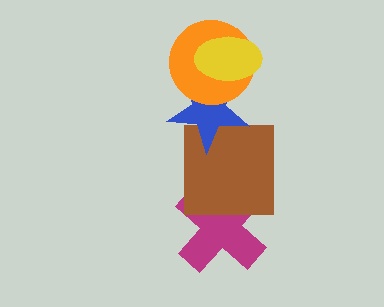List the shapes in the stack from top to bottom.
From top to bottom: the yellow ellipse, the orange circle, the blue star, the brown square, the magenta cross.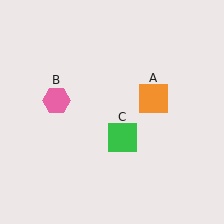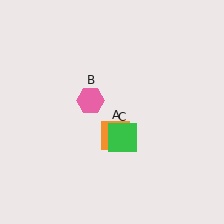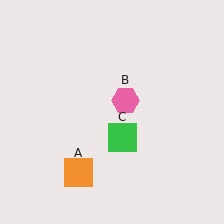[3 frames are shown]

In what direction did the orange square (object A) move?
The orange square (object A) moved down and to the left.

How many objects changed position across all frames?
2 objects changed position: orange square (object A), pink hexagon (object B).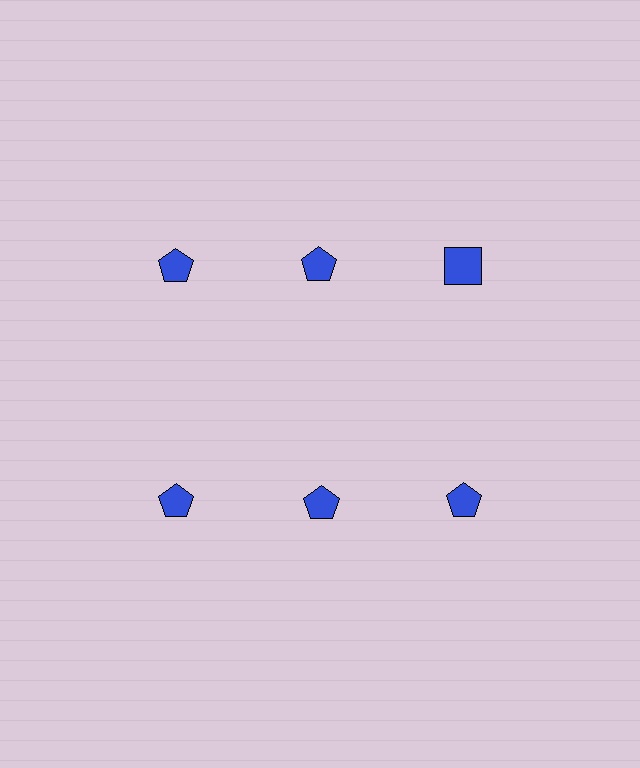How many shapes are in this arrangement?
There are 6 shapes arranged in a grid pattern.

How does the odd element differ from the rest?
It has a different shape: square instead of pentagon.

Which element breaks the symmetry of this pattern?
The blue square in the top row, center column breaks the symmetry. All other shapes are blue pentagons.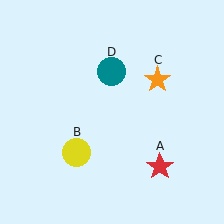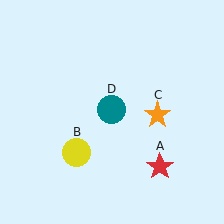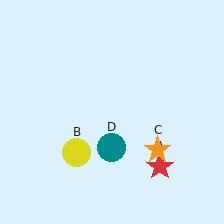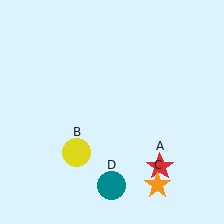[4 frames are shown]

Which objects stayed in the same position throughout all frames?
Red star (object A) and yellow circle (object B) remained stationary.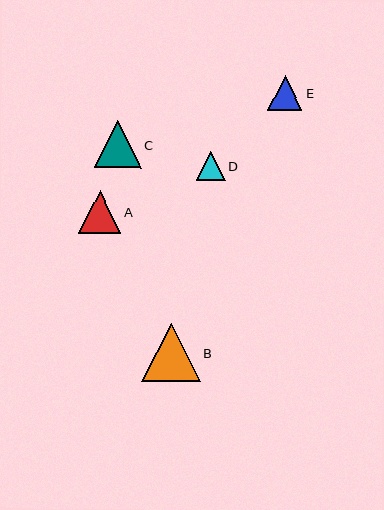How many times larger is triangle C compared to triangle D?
Triangle C is approximately 1.6 times the size of triangle D.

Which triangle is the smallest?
Triangle D is the smallest with a size of approximately 29 pixels.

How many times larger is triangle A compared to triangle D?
Triangle A is approximately 1.5 times the size of triangle D.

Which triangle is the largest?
Triangle B is the largest with a size of approximately 58 pixels.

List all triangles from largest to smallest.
From largest to smallest: B, C, A, E, D.